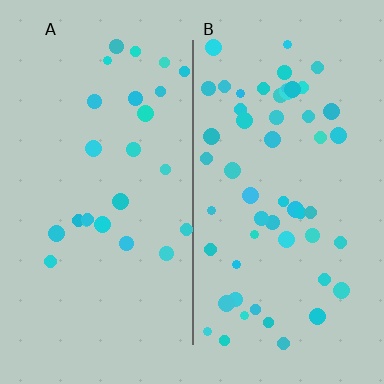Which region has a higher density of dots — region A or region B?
B (the right).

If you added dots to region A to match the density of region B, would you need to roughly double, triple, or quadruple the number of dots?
Approximately double.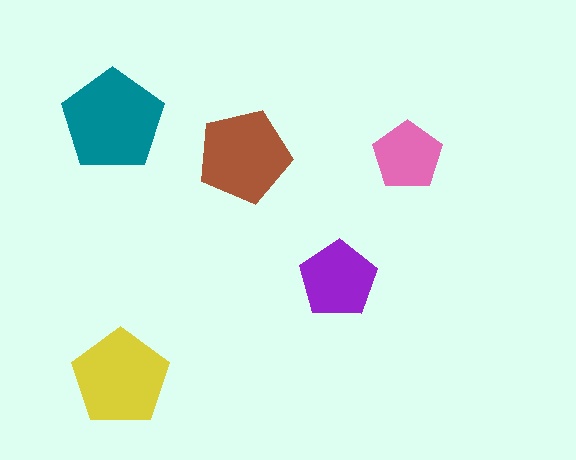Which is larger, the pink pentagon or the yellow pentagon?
The yellow one.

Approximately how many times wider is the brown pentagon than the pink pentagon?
About 1.5 times wider.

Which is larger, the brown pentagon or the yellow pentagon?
The yellow one.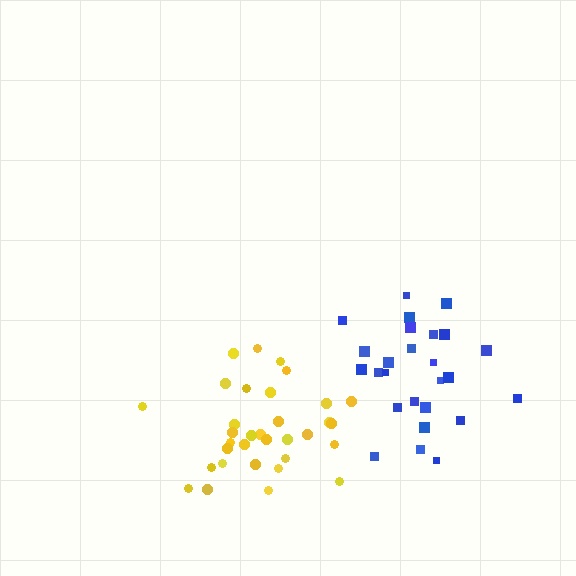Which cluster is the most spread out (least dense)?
Blue.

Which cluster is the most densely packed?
Yellow.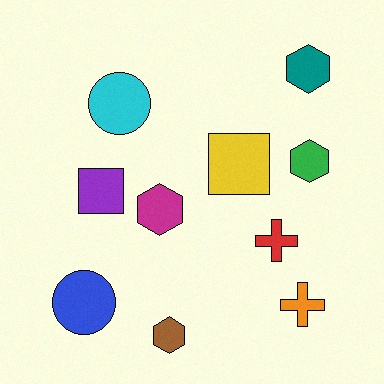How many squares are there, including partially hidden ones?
There are 2 squares.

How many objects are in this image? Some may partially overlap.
There are 10 objects.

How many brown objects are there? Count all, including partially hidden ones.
There is 1 brown object.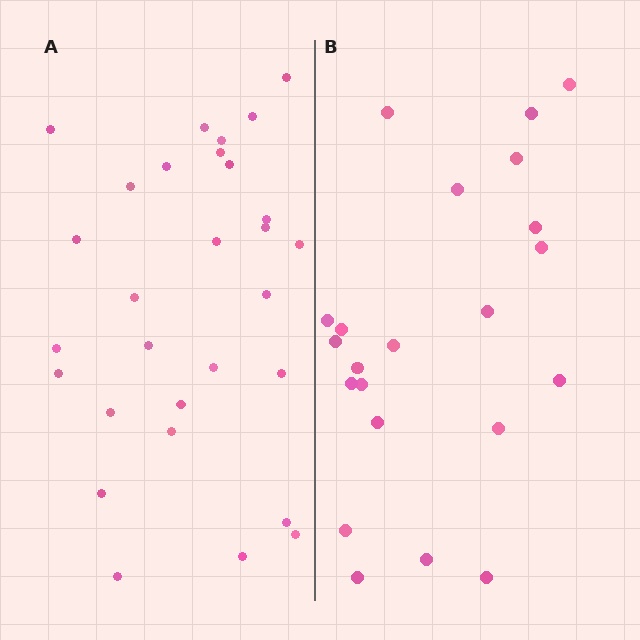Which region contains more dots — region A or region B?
Region A (the left region) has more dots.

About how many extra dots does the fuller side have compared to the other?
Region A has roughly 8 or so more dots than region B.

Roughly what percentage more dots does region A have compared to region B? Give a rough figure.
About 30% more.